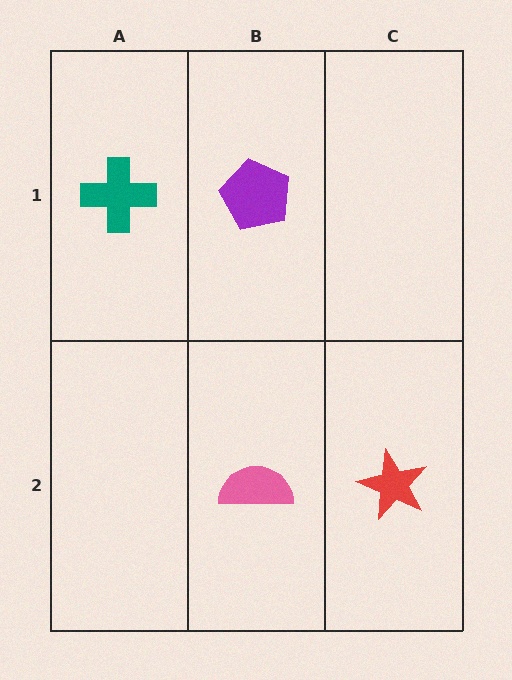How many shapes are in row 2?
2 shapes.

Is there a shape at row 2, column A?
No, that cell is empty.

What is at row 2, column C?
A red star.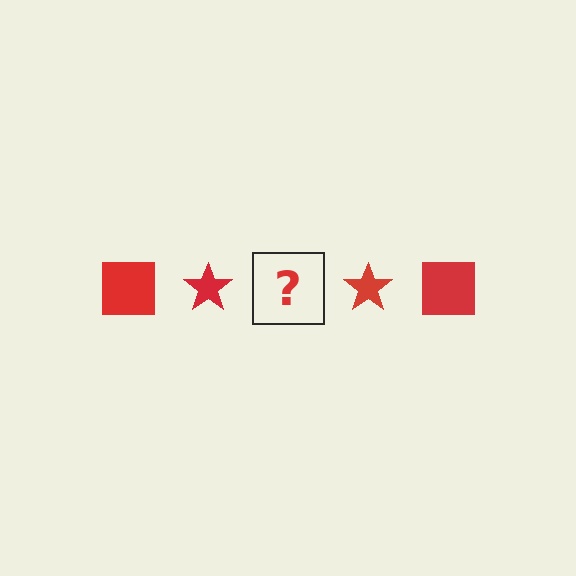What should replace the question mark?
The question mark should be replaced with a red square.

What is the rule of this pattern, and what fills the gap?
The rule is that the pattern cycles through square, star shapes in red. The gap should be filled with a red square.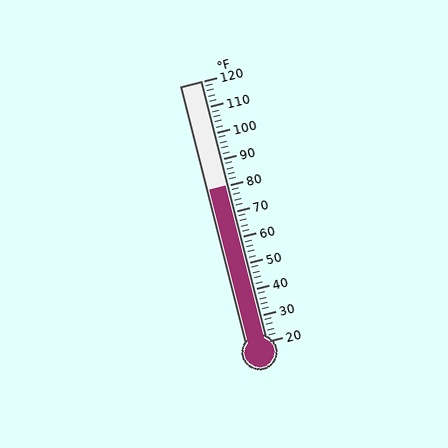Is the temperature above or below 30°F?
The temperature is above 30°F.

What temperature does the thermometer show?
The thermometer shows approximately 80°F.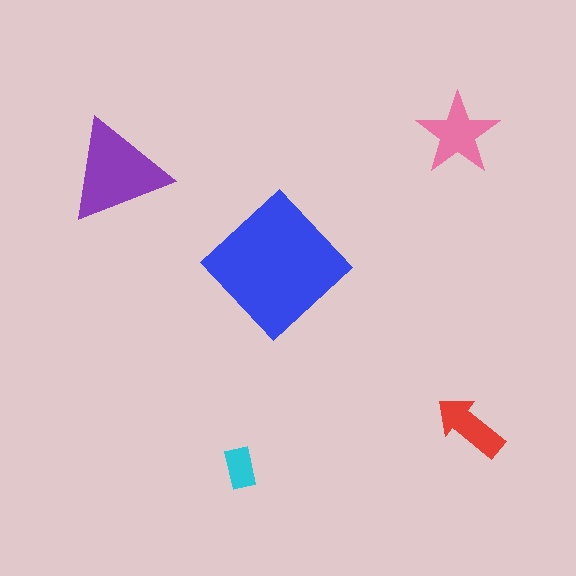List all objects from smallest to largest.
The cyan rectangle, the red arrow, the pink star, the purple triangle, the blue diamond.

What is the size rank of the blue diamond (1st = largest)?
1st.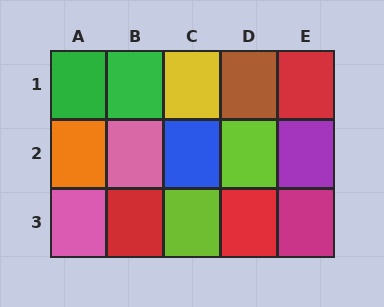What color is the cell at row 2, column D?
Lime.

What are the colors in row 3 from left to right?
Pink, red, lime, red, magenta.